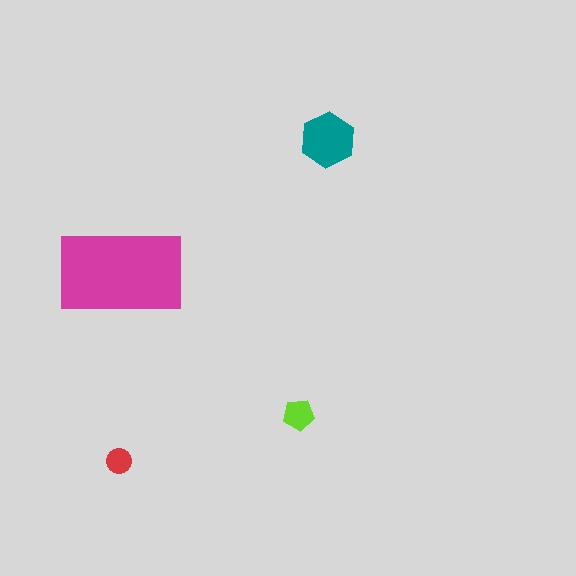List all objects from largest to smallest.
The magenta rectangle, the teal hexagon, the lime pentagon, the red circle.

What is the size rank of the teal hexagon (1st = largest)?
2nd.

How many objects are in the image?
There are 4 objects in the image.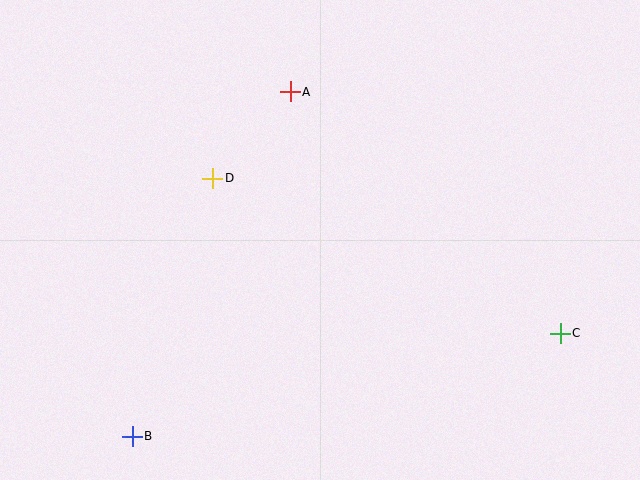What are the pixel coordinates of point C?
Point C is at (560, 333).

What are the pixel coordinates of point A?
Point A is at (290, 92).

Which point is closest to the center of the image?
Point D at (213, 178) is closest to the center.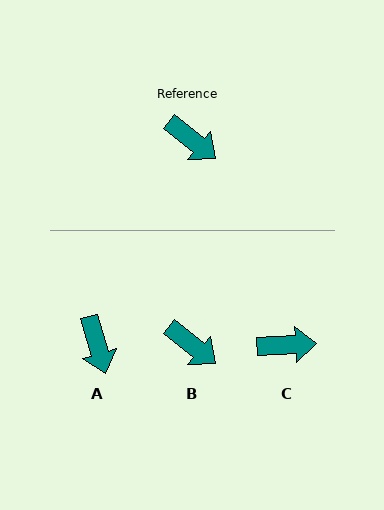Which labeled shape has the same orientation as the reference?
B.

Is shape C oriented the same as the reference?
No, it is off by about 42 degrees.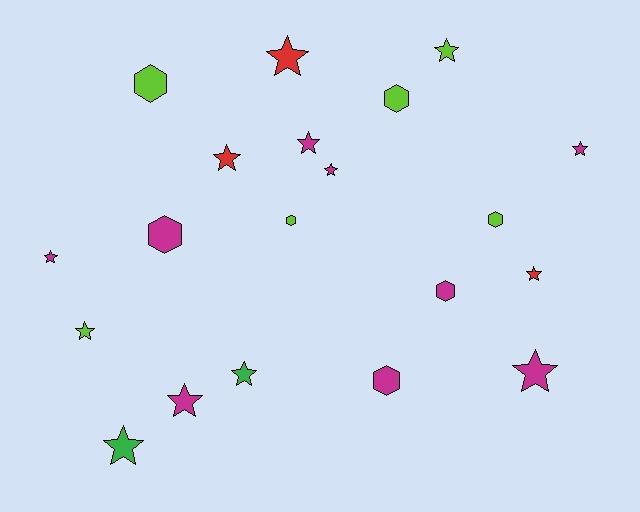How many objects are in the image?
There are 20 objects.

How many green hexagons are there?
There are no green hexagons.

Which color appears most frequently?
Magenta, with 9 objects.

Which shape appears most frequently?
Star, with 13 objects.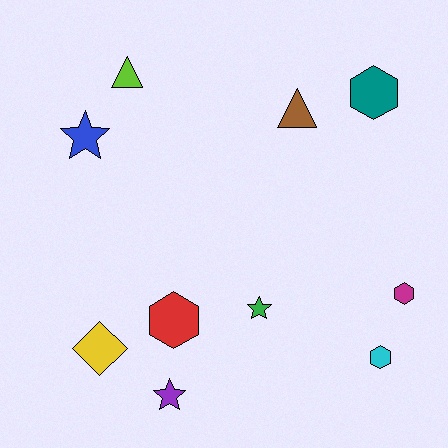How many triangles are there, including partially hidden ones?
There are 2 triangles.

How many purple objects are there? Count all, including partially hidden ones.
There is 1 purple object.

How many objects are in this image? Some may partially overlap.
There are 10 objects.